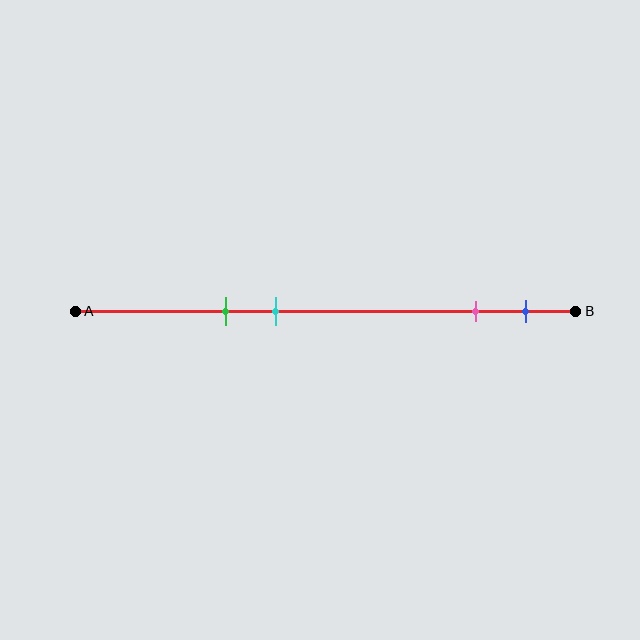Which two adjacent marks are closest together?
The pink and blue marks are the closest adjacent pair.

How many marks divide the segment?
There are 4 marks dividing the segment.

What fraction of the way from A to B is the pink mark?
The pink mark is approximately 80% (0.8) of the way from A to B.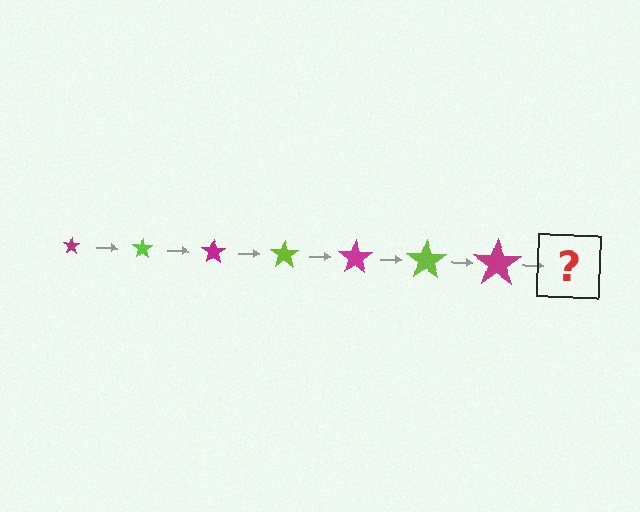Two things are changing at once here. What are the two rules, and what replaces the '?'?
The two rules are that the star grows larger each step and the color cycles through magenta and lime. The '?' should be a lime star, larger than the previous one.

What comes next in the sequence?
The next element should be a lime star, larger than the previous one.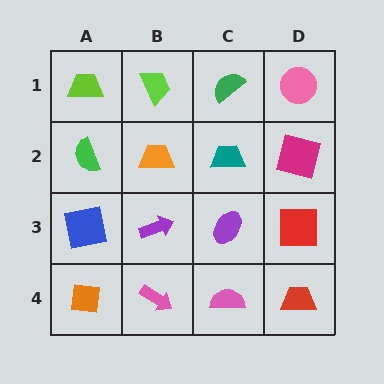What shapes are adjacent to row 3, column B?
An orange trapezoid (row 2, column B), a pink arrow (row 4, column B), a blue square (row 3, column A), a purple ellipse (row 3, column C).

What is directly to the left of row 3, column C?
A purple arrow.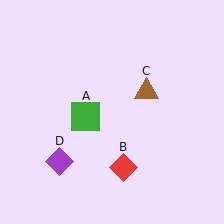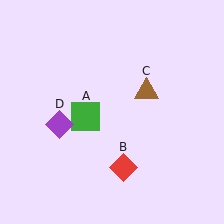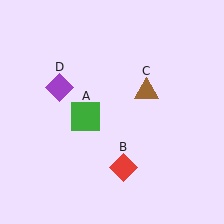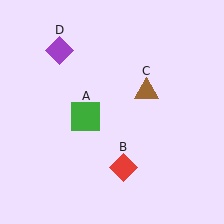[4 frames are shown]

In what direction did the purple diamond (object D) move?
The purple diamond (object D) moved up.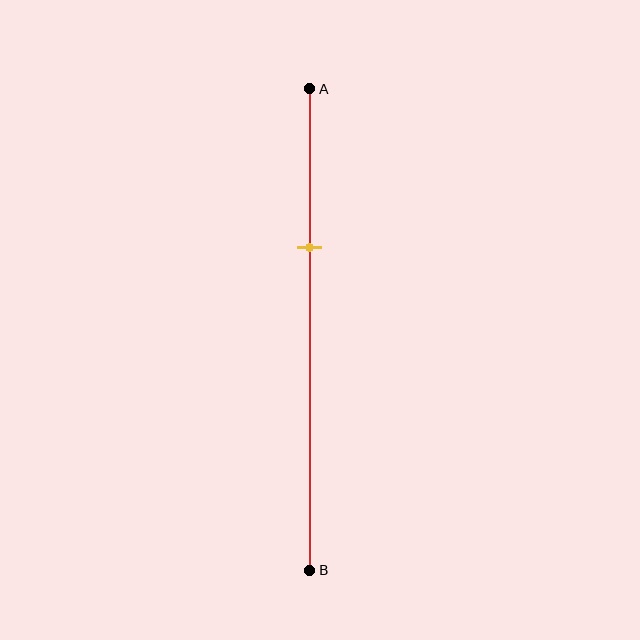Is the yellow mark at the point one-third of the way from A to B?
Yes, the mark is approximately at the one-third point.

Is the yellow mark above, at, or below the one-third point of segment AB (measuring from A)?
The yellow mark is approximately at the one-third point of segment AB.